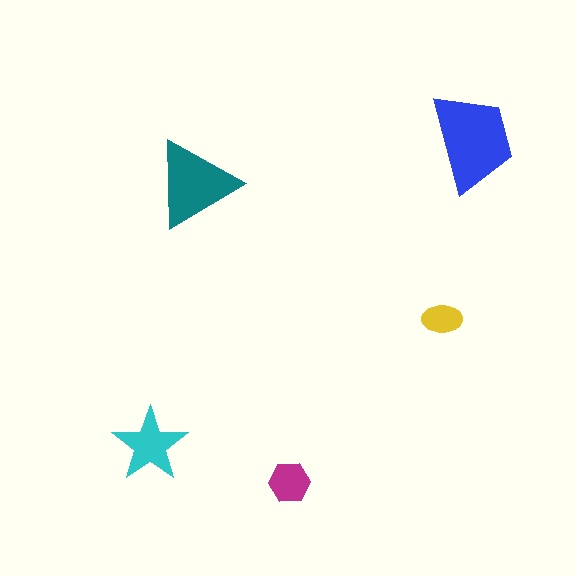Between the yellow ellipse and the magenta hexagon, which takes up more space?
The magenta hexagon.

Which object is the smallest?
The yellow ellipse.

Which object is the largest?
The blue trapezoid.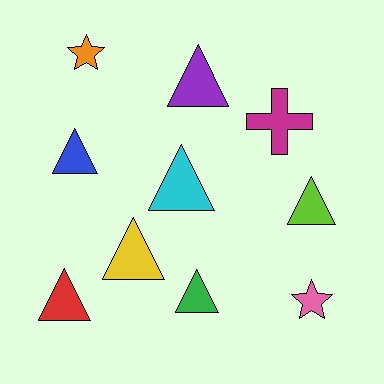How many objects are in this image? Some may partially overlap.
There are 10 objects.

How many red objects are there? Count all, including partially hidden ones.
There is 1 red object.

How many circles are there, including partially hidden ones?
There are no circles.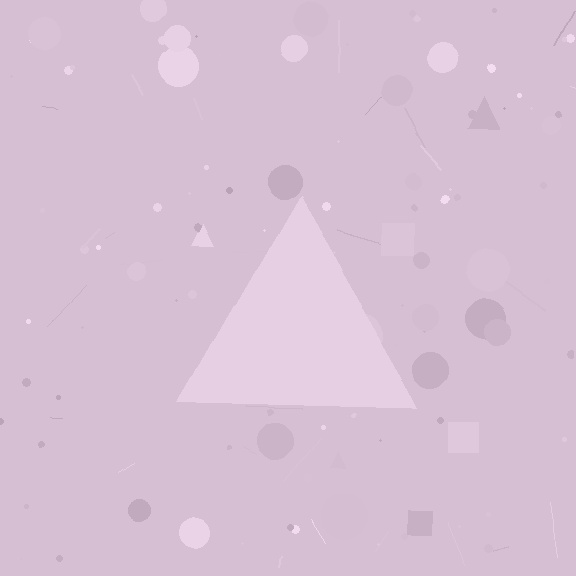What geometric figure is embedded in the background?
A triangle is embedded in the background.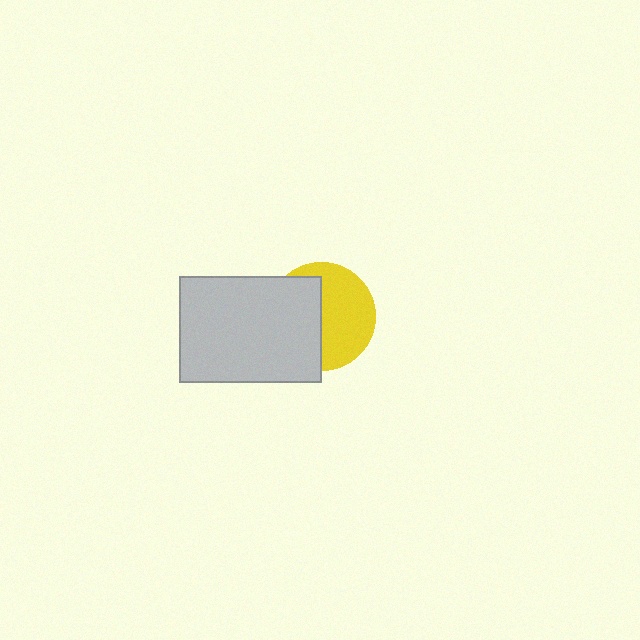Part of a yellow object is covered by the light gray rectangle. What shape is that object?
It is a circle.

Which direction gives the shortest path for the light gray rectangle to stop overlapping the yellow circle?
Moving left gives the shortest separation.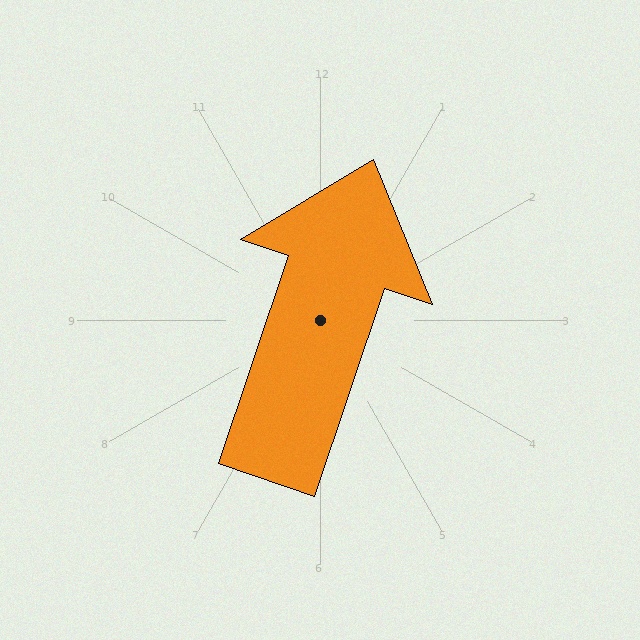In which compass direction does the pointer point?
North.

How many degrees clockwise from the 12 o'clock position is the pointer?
Approximately 18 degrees.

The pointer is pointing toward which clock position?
Roughly 1 o'clock.